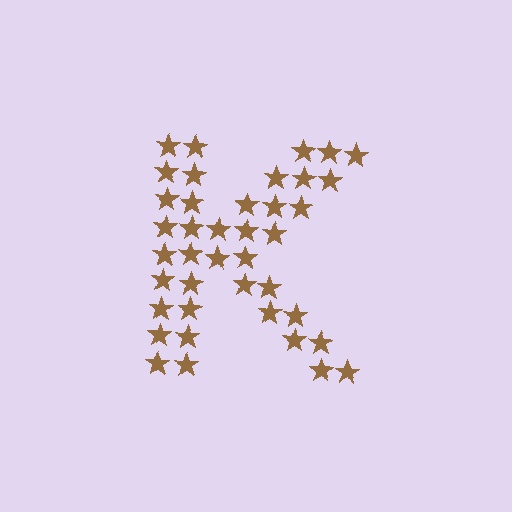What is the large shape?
The large shape is the letter K.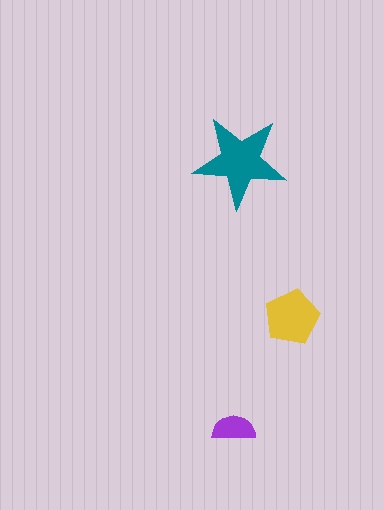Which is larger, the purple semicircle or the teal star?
The teal star.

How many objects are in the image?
There are 3 objects in the image.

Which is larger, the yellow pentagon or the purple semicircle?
The yellow pentagon.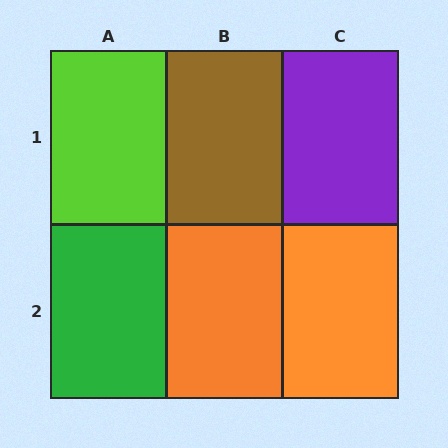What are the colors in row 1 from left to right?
Lime, brown, purple.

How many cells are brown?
1 cell is brown.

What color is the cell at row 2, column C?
Orange.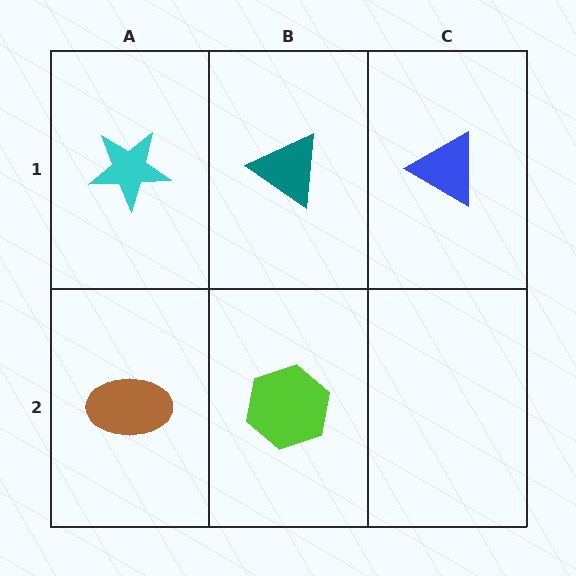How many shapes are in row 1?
3 shapes.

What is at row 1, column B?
A teal triangle.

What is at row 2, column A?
A brown ellipse.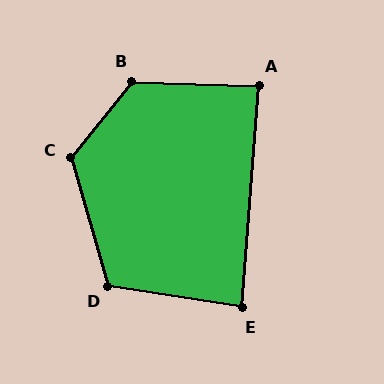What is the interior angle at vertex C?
Approximately 125 degrees (obtuse).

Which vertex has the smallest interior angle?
E, at approximately 85 degrees.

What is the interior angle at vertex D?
Approximately 115 degrees (obtuse).